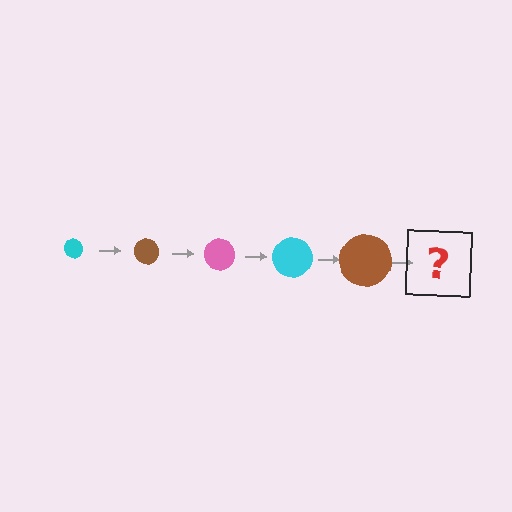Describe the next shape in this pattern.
It should be a pink circle, larger than the previous one.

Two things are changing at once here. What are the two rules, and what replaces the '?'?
The two rules are that the circle grows larger each step and the color cycles through cyan, brown, and pink. The '?' should be a pink circle, larger than the previous one.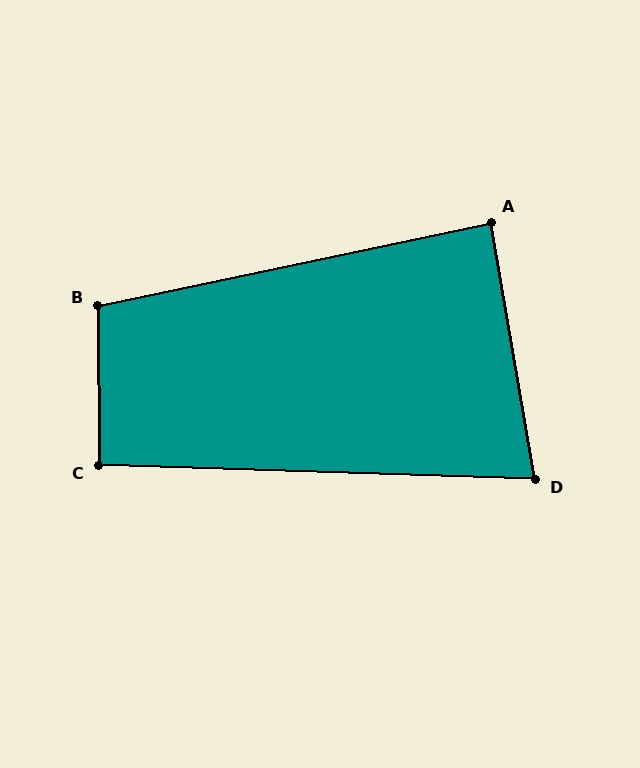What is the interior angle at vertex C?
Approximately 92 degrees (approximately right).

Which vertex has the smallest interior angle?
D, at approximately 79 degrees.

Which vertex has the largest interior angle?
B, at approximately 101 degrees.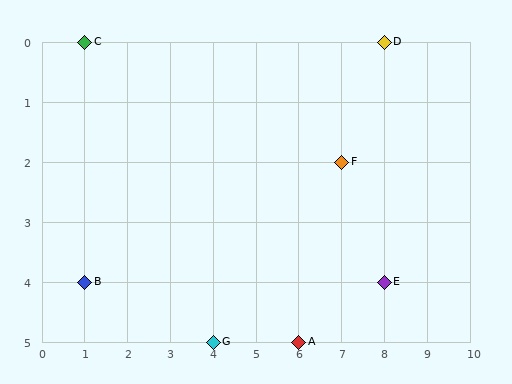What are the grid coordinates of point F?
Point F is at grid coordinates (7, 2).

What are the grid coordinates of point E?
Point E is at grid coordinates (8, 4).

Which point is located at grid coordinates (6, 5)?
Point A is at (6, 5).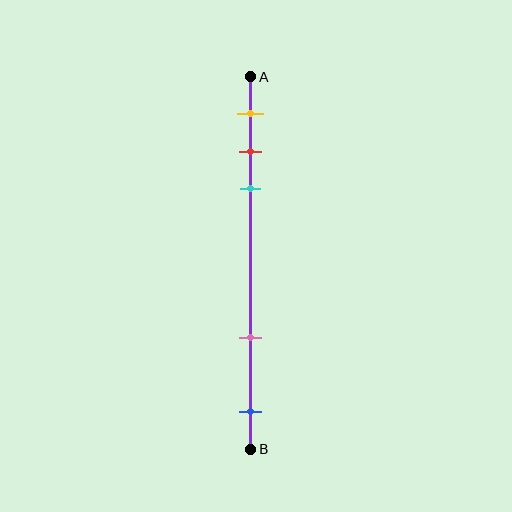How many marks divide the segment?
There are 5 marks dividing the segment.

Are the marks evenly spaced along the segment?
No, the marks are not evenly spaced.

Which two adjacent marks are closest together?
The red and cyan marks are the closest adjacent pair.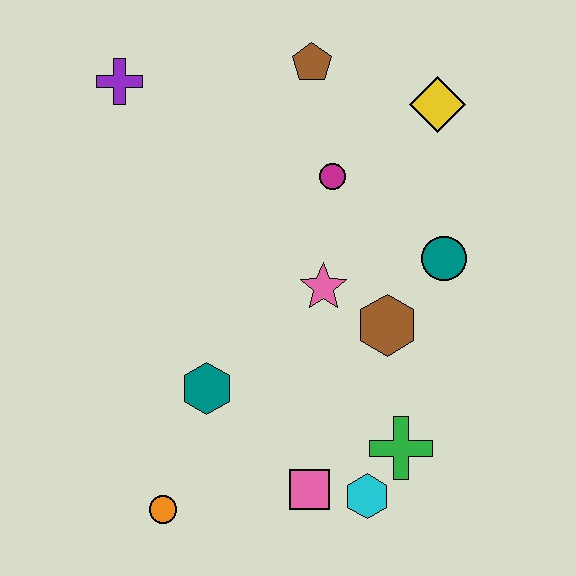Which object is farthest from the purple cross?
The cyan hexagon is farthest from the purple cross.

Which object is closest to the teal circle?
The brown hexagon is closest to the teal circle.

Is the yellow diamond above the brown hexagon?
Yes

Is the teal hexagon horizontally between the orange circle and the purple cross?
No